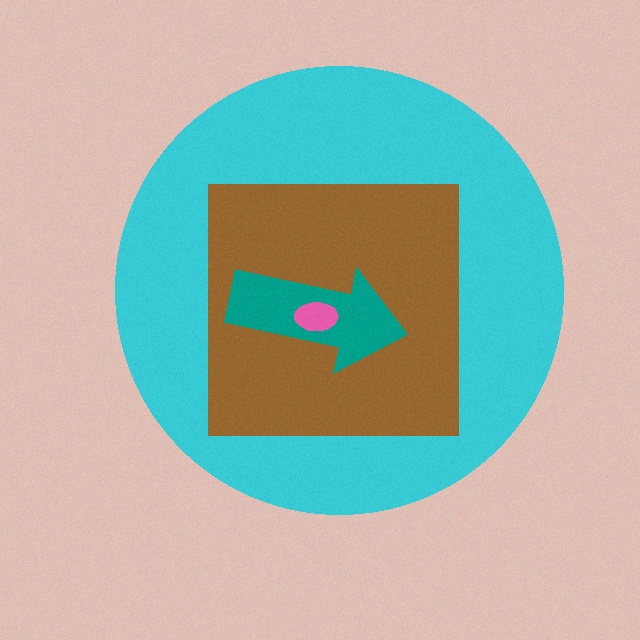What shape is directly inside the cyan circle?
The brown square.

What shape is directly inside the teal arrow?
The pink ellipse.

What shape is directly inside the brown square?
The teal arrow.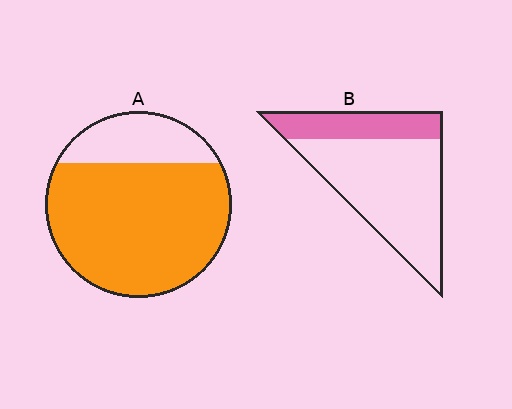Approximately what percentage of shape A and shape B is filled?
A is approximately 75% and B is approximately 30%.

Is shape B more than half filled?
No.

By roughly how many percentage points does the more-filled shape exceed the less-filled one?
By roughly 50 percentage points (A over B).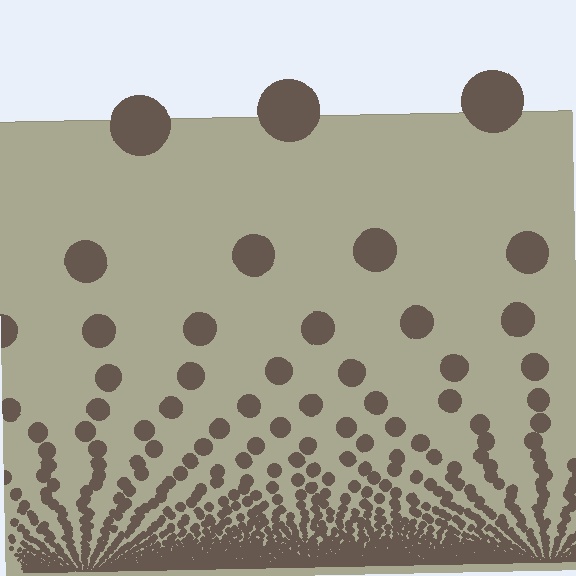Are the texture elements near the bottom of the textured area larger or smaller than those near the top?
Smaller. The gradient is inverted — elements near the bottom are smaller and denser.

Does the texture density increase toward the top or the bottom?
Density increases toward the bottom.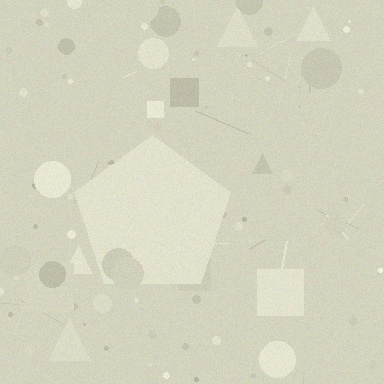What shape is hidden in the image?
A pentagon is hidden in the image.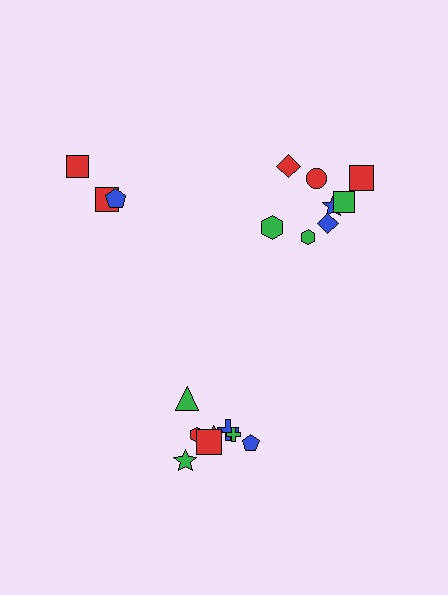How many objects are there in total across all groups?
There are 19 objects.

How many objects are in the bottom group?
There are 8 objects.